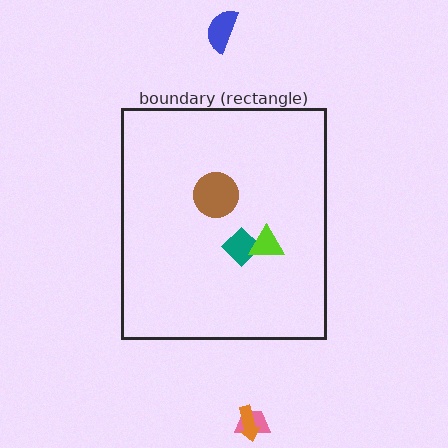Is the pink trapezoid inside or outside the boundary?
Outside.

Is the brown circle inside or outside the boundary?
Inside.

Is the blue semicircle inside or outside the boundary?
Outside.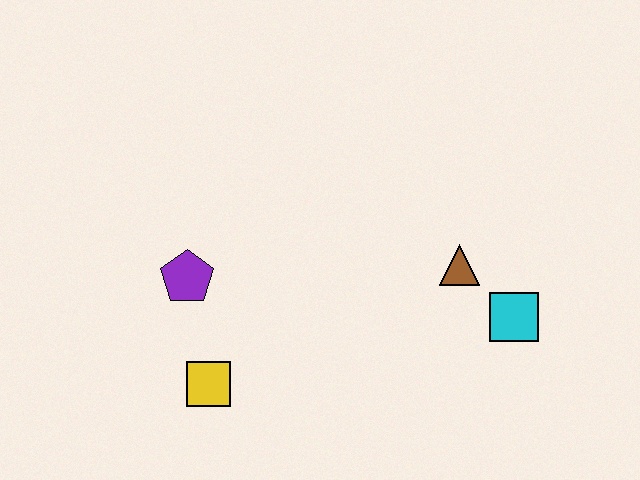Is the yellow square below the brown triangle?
Yes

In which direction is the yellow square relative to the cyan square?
The yellow square is to the left of the cyan square.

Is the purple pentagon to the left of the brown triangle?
Yes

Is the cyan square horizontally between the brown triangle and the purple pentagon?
No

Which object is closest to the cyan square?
The brown triangle is closest to the cyan square.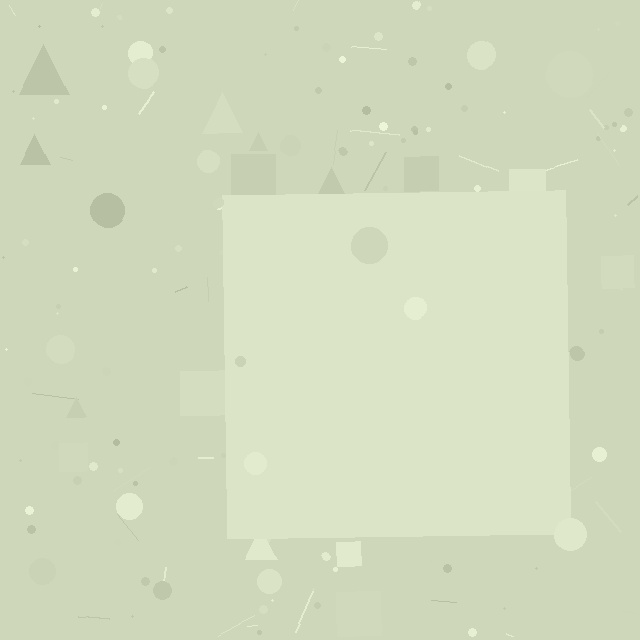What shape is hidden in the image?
A square is hidden in the image.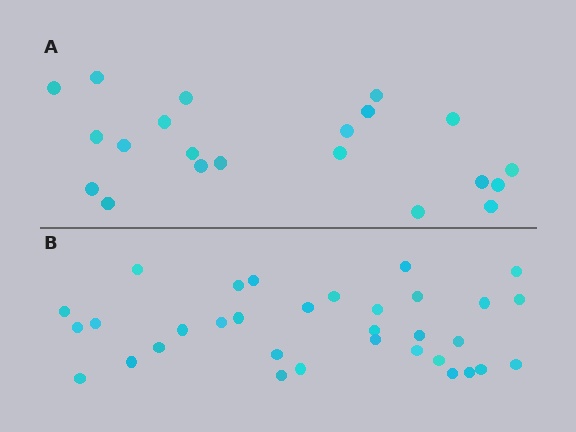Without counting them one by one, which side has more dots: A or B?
Region B (the bottom region) has more dots.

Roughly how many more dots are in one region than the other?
Region B has roughly 12 or so more dots than region A.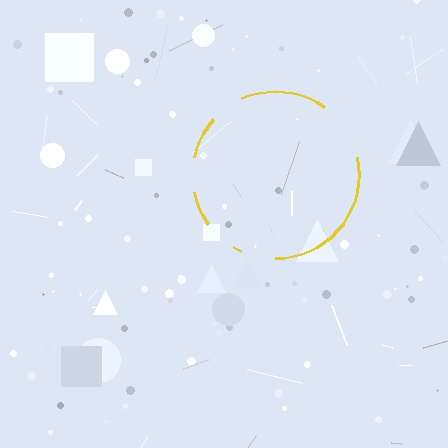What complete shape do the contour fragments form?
The contour fragments form a circle.